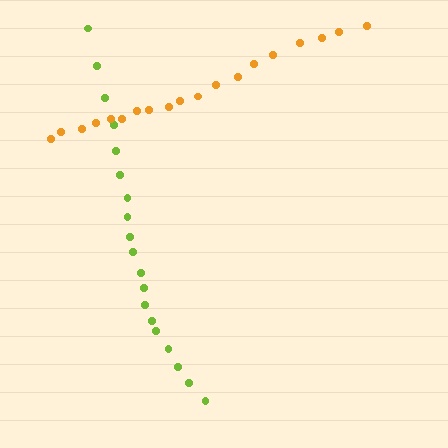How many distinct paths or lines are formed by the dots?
There are 2 distinct paths.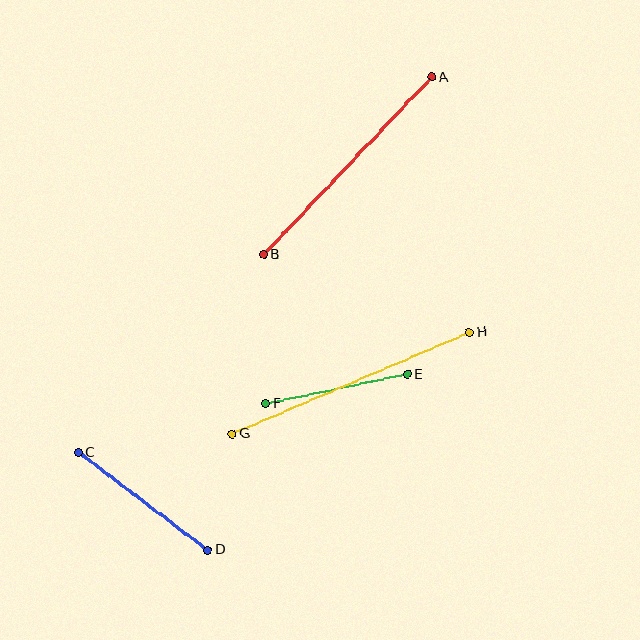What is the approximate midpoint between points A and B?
The midpoint is at approximately (348, 166) pixels.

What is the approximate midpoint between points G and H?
The midpoint is at approximately (351, 383) pixels.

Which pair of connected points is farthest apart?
Points G and H are farthest apart.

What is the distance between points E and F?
The distance is approximately 145 pixels.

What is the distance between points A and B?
The distance is approximately 244 pixels.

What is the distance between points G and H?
The distance is approximately 258 pixels.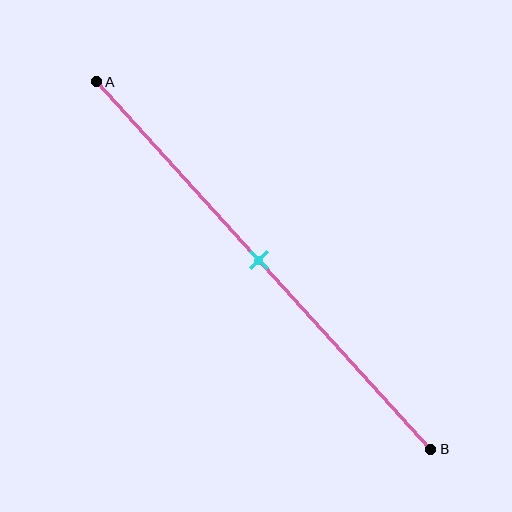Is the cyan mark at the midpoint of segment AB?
Yes, the mark is approximately at the midpoint.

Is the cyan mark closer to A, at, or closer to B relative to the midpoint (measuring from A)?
The cyan mark is approximately at the midpoint of segment AB.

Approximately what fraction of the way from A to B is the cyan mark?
The cyan mark is approximately 50% of the way from A to B.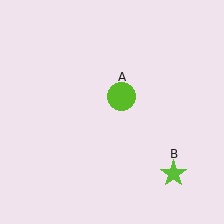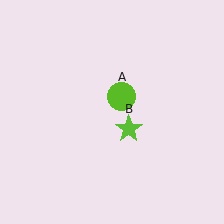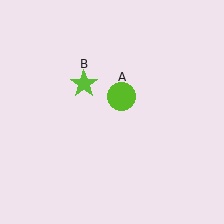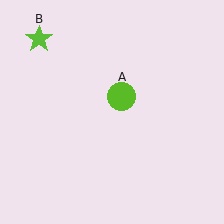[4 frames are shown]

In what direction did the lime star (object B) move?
The lime star (object B) moved up and to the left.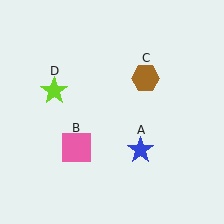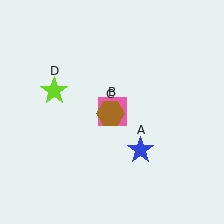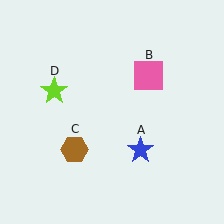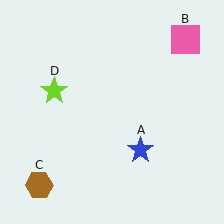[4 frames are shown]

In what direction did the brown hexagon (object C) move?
The brown hexagon (object C) moved down and to the left.